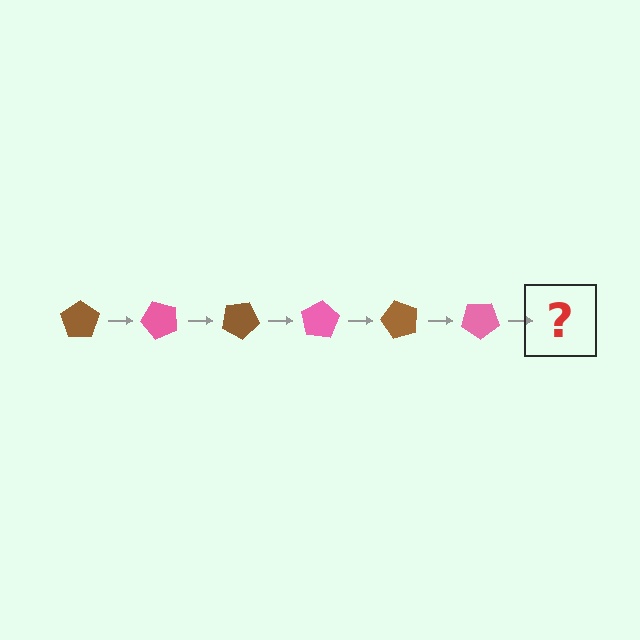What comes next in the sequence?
The next element should be a brown pentagon, rotated 300 degrees from the start.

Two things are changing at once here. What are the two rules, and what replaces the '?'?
The two rules are that it rotates 50 degrees each step and the color cycles through brown and pink. The '?' should be a brown pentagon, rotated 300 degrees from the start.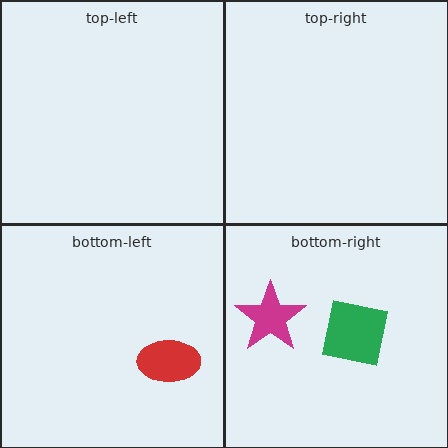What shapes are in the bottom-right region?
The green square, the magenta star.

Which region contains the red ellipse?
The bottom-left region.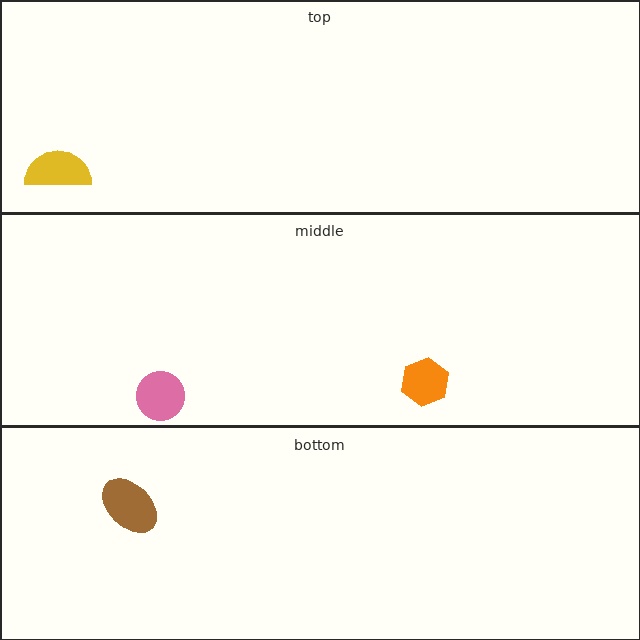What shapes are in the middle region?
The pink circle, the orange hexagon.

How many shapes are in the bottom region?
1.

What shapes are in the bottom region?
The brown ellipse.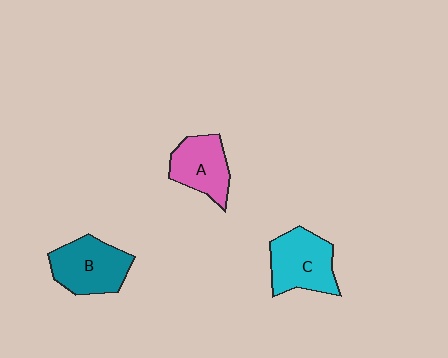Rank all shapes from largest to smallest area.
From largest to smallest: C (cyan), B (teal), A (pink).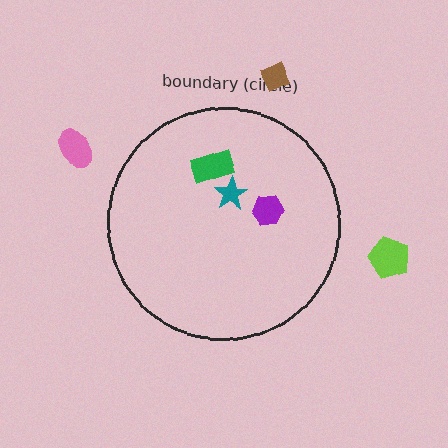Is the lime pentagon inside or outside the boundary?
Outside.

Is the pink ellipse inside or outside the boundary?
Outside.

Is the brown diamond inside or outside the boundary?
Outside.